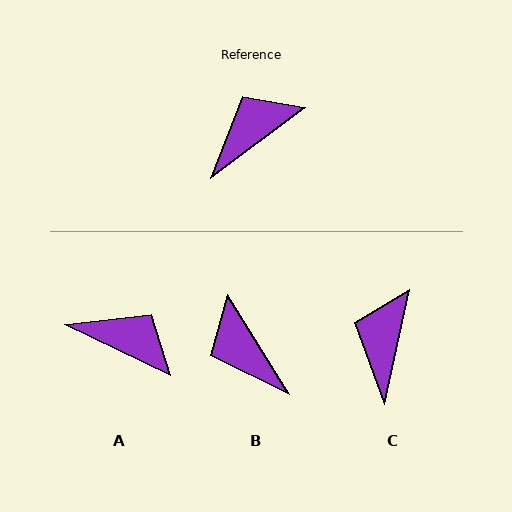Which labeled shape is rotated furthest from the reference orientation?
B, about 85 degrees away.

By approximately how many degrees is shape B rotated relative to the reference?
Approximately 85 degrees counter-clockwise.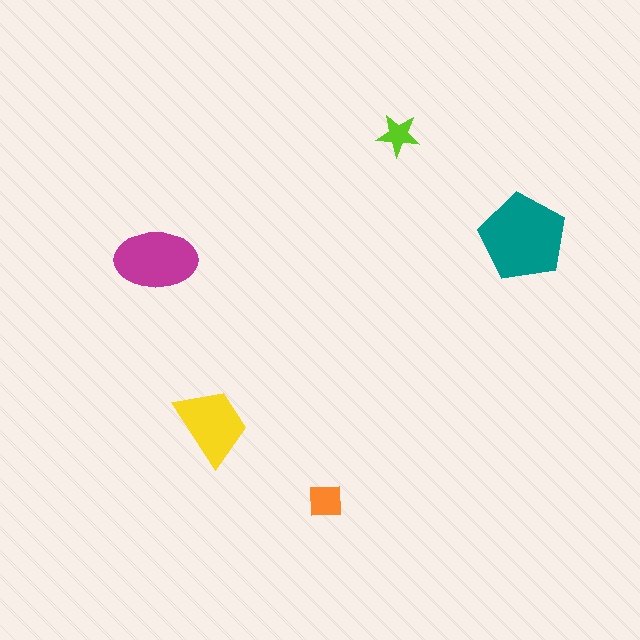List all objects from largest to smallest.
The teal pentagon, the magenta ellipse, the yellow trapezoid, the orange square, the lime star.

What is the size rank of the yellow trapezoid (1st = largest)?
3rd.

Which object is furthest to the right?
The teal pentagon is rightmost.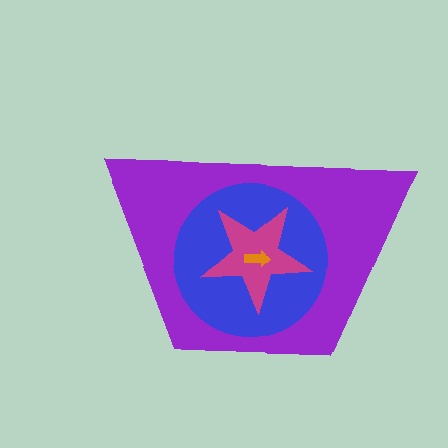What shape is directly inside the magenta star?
The orange arrow.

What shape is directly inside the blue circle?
The magenta star.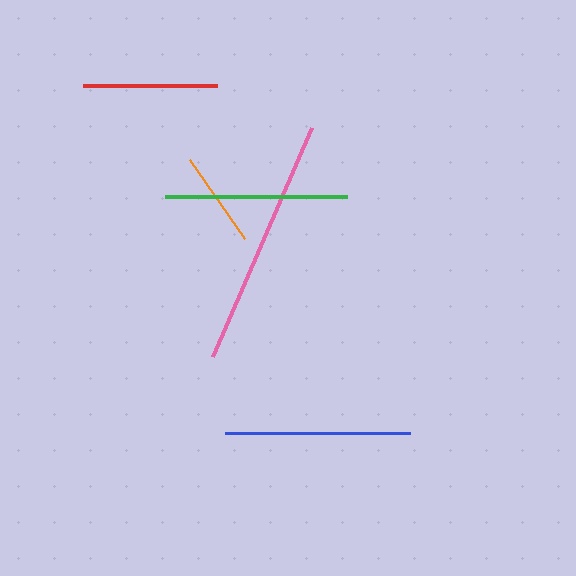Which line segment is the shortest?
The orange line is the shortest at approximately 96 pixels.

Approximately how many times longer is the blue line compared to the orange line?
The blue line is approximately 1.9 times the length of the orange line.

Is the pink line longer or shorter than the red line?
The pink line is longer than the red line.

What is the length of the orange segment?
The orange segment is approximately 96 pixels long.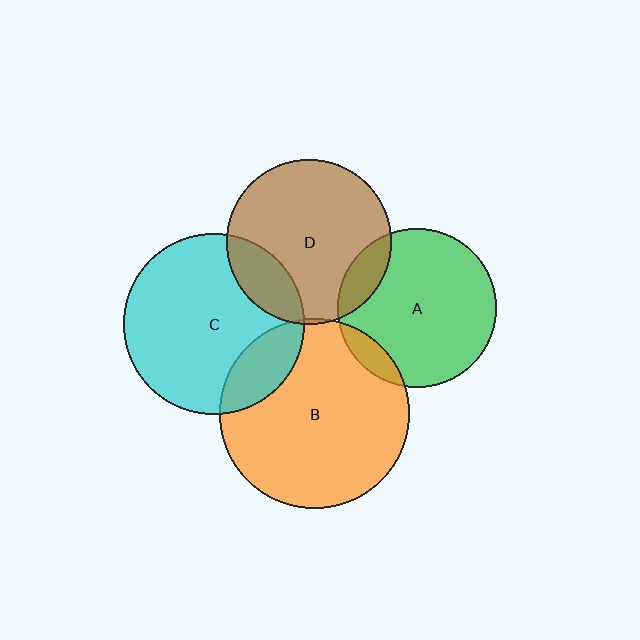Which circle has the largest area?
Circle B (orange).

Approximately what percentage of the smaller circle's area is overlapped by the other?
Approximately 15%.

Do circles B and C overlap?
Yes.